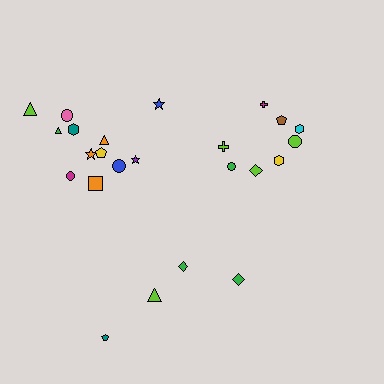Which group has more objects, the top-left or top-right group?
The top-left group.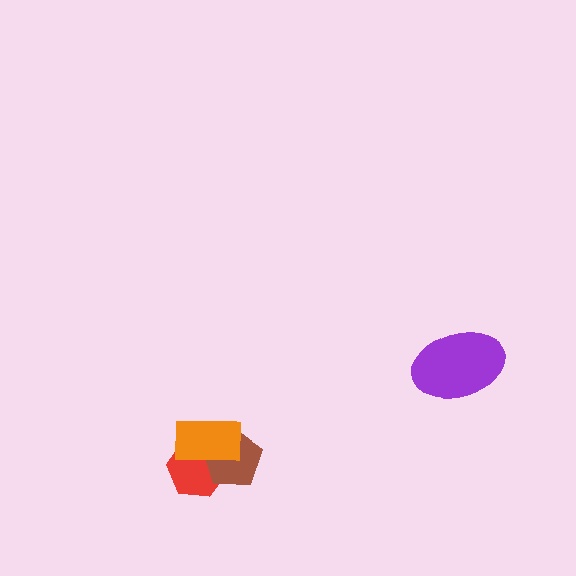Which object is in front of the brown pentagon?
The orange rectangle is in front of the brown pentagon.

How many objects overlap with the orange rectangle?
2 objects overlap with the orange rectangle.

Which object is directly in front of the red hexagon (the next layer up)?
The brown pentagon is directly in front of the red hexagon.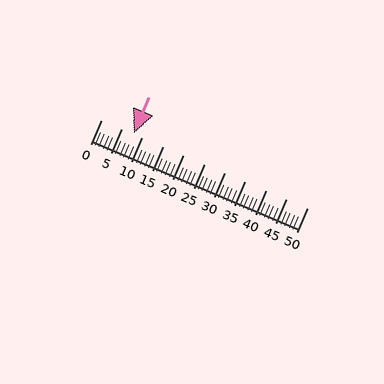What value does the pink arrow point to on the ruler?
The pink arrow points to approximately 8.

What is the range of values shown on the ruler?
The ruler shows values from 0 to 50.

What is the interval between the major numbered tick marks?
The major tick marks are spaced 5 units apart.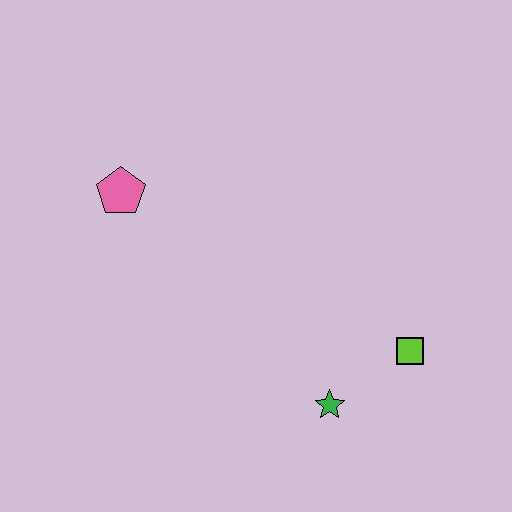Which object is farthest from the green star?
The pink pentagon is farthest from the green star.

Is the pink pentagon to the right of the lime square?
No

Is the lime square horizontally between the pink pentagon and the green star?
No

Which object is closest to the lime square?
The green star is closest to the lime square.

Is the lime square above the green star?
Yes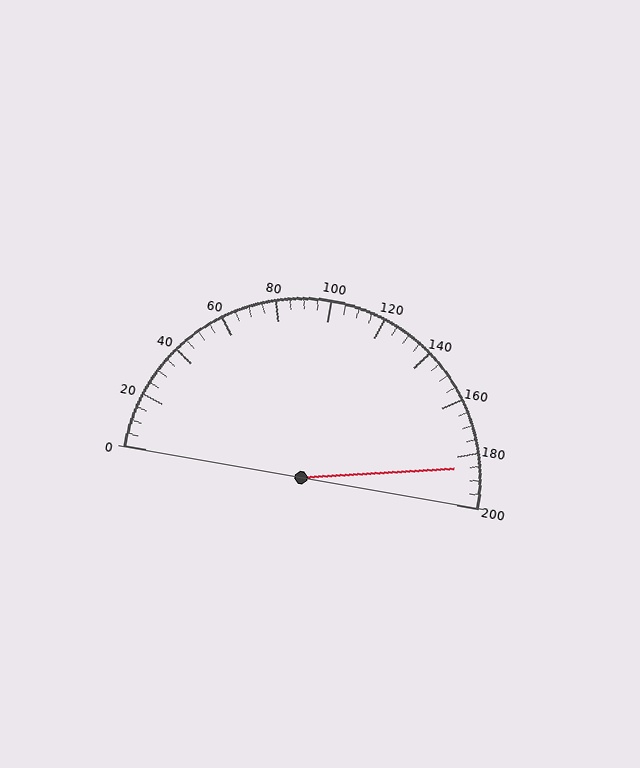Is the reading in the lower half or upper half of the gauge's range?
The reading is in the upper half of the range (0 to 200).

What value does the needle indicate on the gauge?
The needle indicates approximately 185.